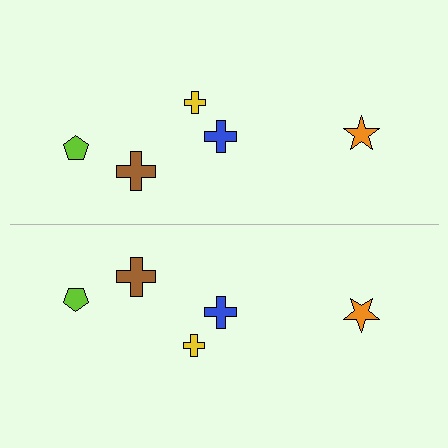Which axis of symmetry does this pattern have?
The pattern has a horizontal axis of symmetry running through the center of the image.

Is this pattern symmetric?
Yes, this pattern has bilateral (reflection) symmetry.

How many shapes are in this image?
There are 10 shapes in this image.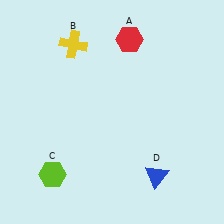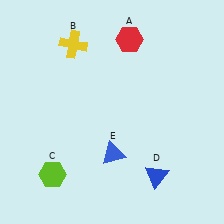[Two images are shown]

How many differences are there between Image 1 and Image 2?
There is 1 difference between the two images.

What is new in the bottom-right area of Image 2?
A blue triangle (E) was added in the bottom-right area of Image 2.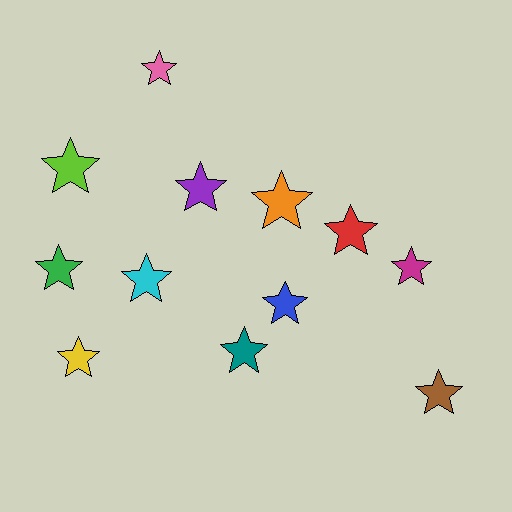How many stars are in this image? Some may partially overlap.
There are 12 stars.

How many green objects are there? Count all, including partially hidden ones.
There is 1 green object.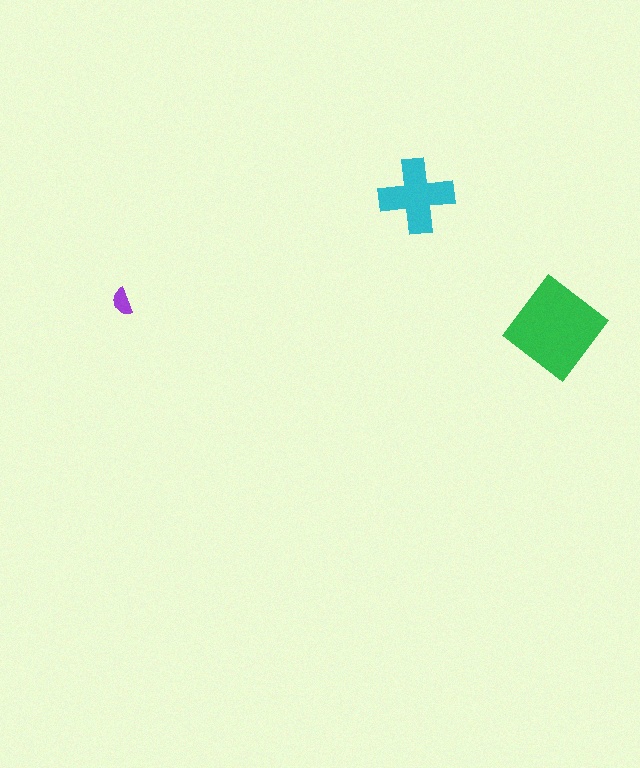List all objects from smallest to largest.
The purple semicircle, the cyan cross, the green diamond.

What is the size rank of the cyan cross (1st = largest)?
2nd.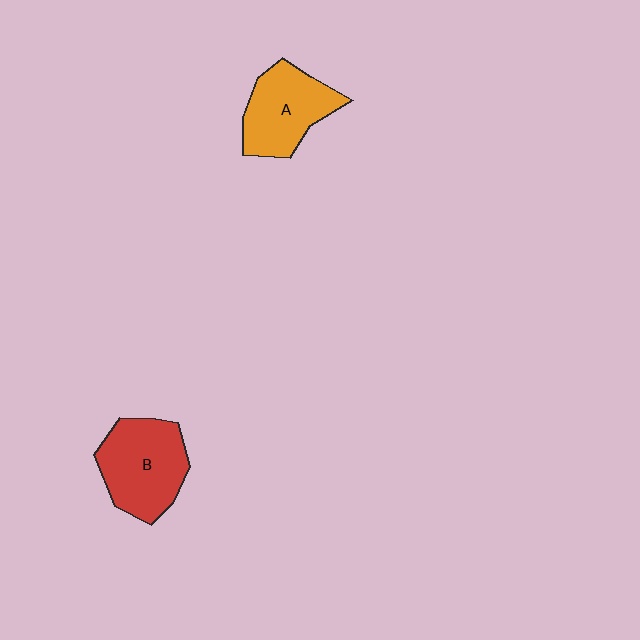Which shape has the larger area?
Shape B (red).